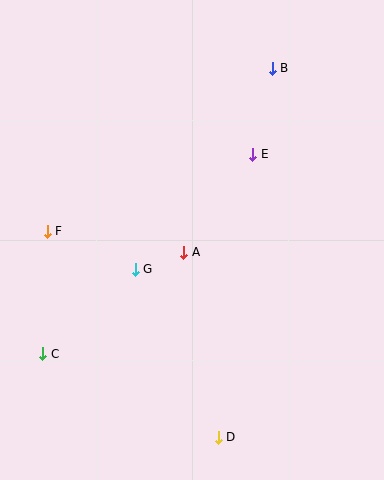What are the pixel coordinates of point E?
Point E is at (253, 154).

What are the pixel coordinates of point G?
Point G is at (135, 269).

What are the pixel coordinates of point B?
Point B is at (272, 68).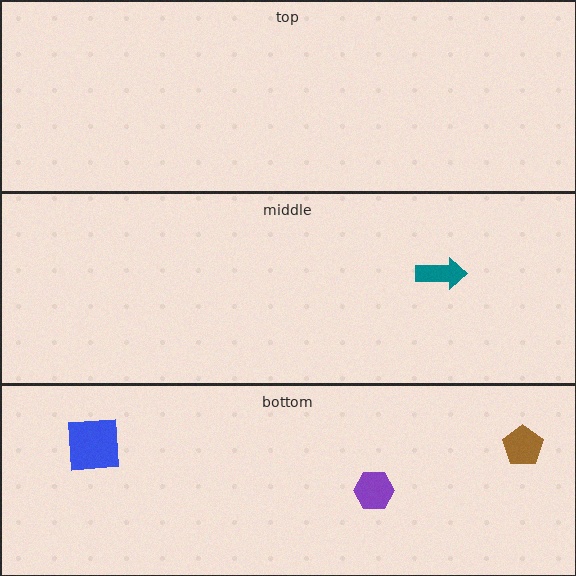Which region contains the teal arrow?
The middle region.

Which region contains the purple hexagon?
The bottom region.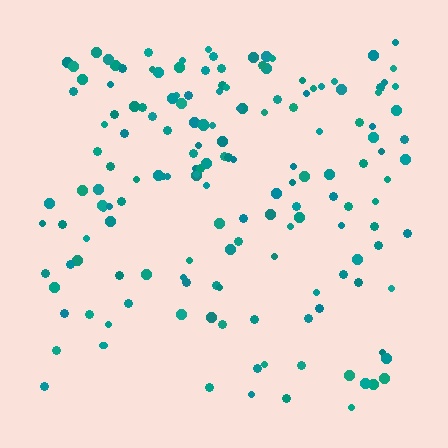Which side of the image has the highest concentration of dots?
The top.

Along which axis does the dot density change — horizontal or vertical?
Vertical.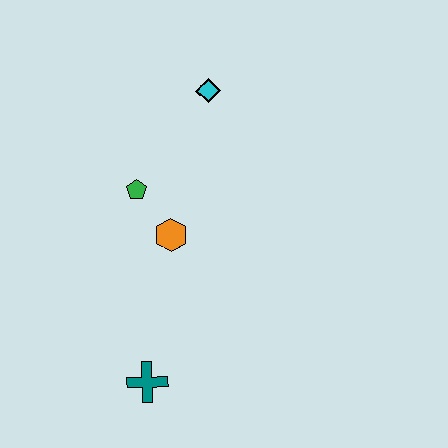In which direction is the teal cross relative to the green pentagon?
The teal cross is below the green pentagon.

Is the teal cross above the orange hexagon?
No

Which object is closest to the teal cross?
The orange hexagon is closest to the teal cross.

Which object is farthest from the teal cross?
The cyan diamond is farthest from the teal cross.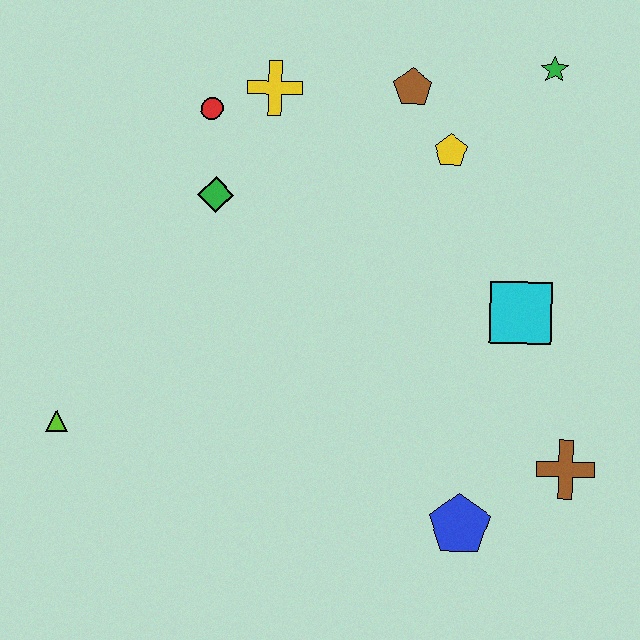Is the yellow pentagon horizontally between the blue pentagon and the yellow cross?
Yes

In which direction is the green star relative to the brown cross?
The green star is above the brown cross.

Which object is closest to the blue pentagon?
The brown cross is closest to the blue pentagon.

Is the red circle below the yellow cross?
Yes